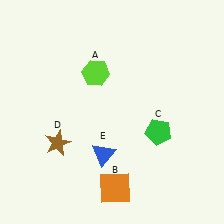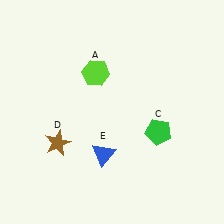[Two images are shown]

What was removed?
The orange square (B) was removed in Image 2.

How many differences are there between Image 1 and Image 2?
There is 1 difference between the two images.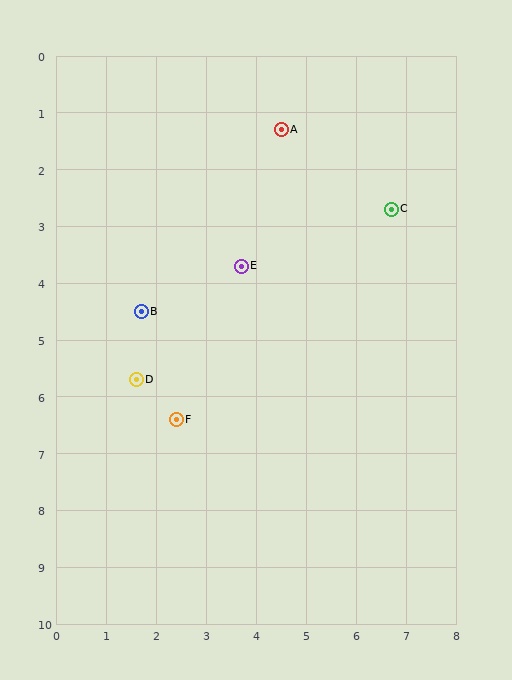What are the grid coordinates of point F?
Point F is at approximately (2.4, 6.4).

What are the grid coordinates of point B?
Point B is at approximately (1.7, 4.5).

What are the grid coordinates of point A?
Point A is at approximately (4.5, 1.3).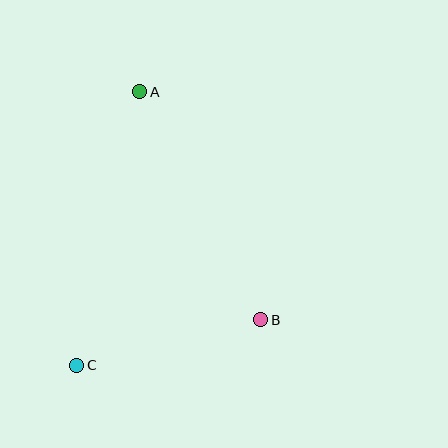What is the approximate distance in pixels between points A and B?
The distance between A and B is approximately 259 pixels.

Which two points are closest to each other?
Points B and C are closest to each other.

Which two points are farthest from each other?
Points A and C are farthest from each other.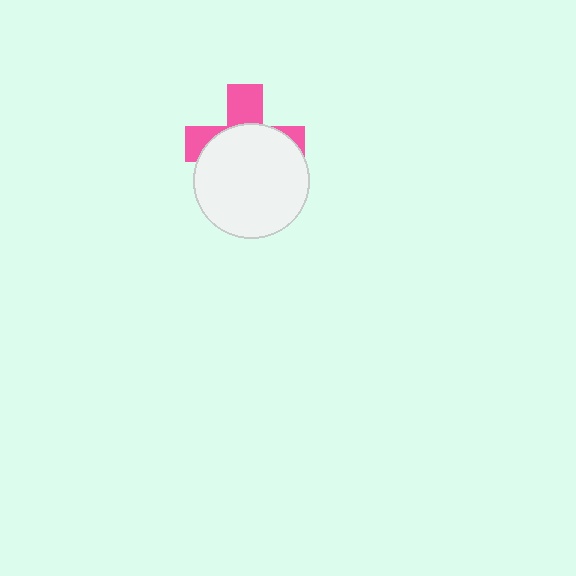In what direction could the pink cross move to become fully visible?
The pink cross could move up. That would shift it out from behind the white circle entirely.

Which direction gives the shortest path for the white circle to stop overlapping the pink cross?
Moving down gives the shortest separation.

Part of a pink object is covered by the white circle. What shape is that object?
It is a cross.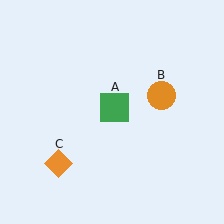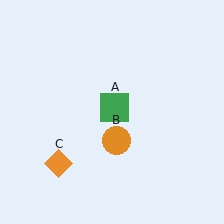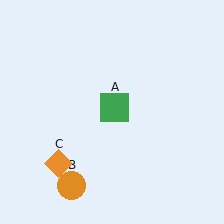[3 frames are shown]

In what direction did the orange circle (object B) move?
The orange circle (object B) moved down and to the left.